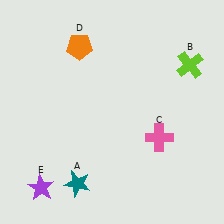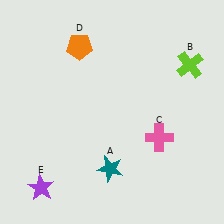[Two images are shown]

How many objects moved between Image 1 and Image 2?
1 object moved between the two images.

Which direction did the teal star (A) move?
The teal star (A) moved right.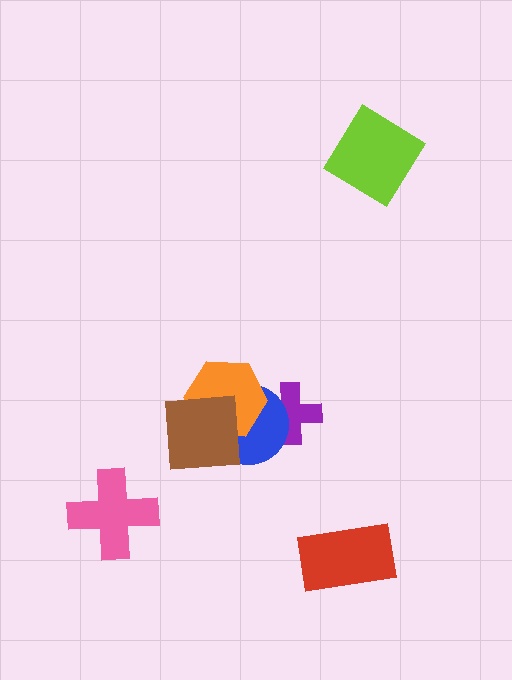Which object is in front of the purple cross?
The blue circle is in front of the purple cross.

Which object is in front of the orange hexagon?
The brown square is in front of the orange hexagon.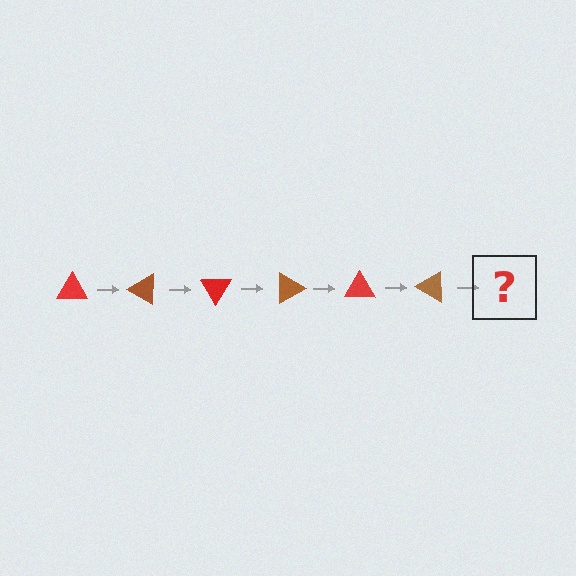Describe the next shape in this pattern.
It should be a red triangle, rotated 180 degrees from the start.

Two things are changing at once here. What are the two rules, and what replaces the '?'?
The two rules are that it rotates 30 degrees each step and the color cycles through red and brown. The '?' should be a red triangle, rotated 180 degrees from the start.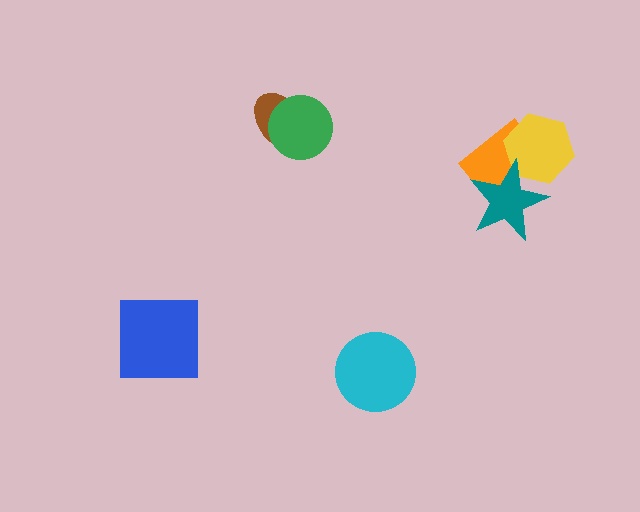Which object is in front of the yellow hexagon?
The teal star is in front of the yellow hexagon.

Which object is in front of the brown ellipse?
The green circle is in front of the brown ellipse.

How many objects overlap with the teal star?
2 objects overlap with the teal star.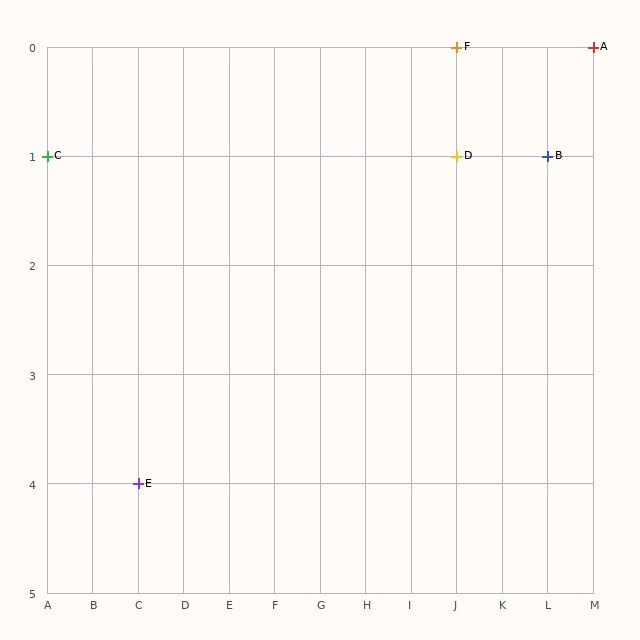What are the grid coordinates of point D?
Point D is at grid coordinates (J, 1).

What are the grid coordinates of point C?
Point C is at grid coordinates (A, 1).